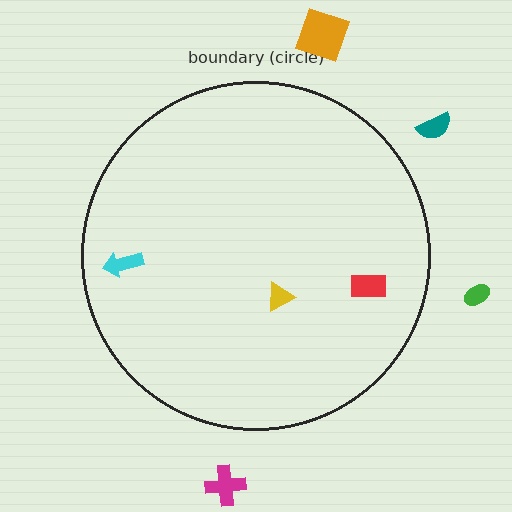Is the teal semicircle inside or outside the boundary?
Outside.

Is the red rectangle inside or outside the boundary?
Inside.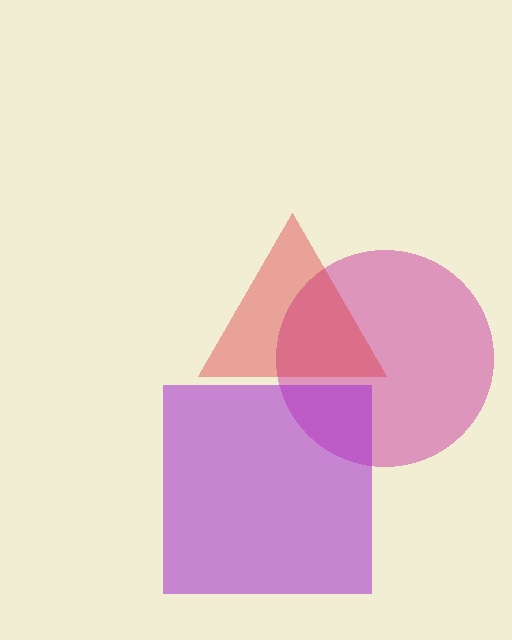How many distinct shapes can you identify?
There are 3 distinct shapes: a magenta circle, a red triangle, a purple square.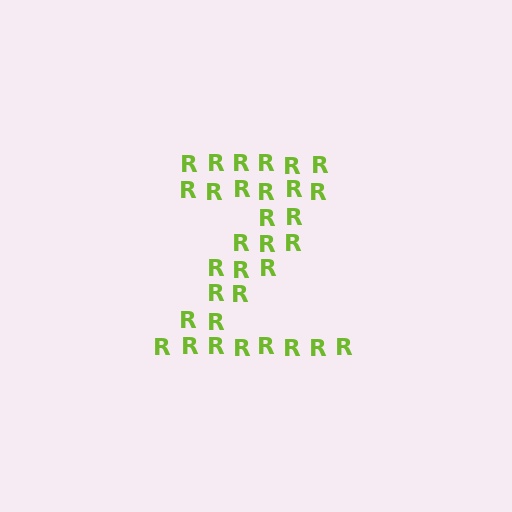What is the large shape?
The large shape is the letter Z.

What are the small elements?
The small elements are letter R's.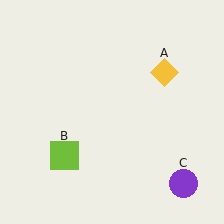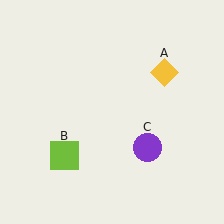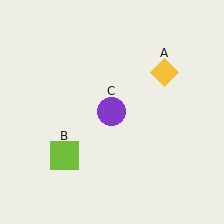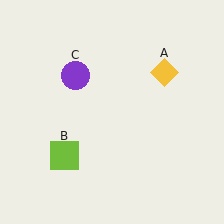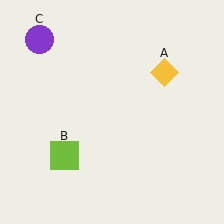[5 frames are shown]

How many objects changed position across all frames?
1 object changed position: purple circle (object C).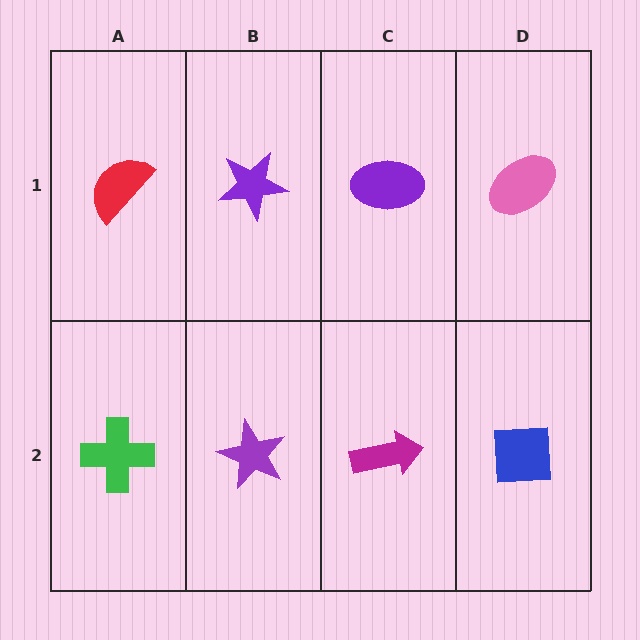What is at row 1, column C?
A purple ellipse.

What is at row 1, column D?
A pink ellipse.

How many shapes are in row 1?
4 shapes.